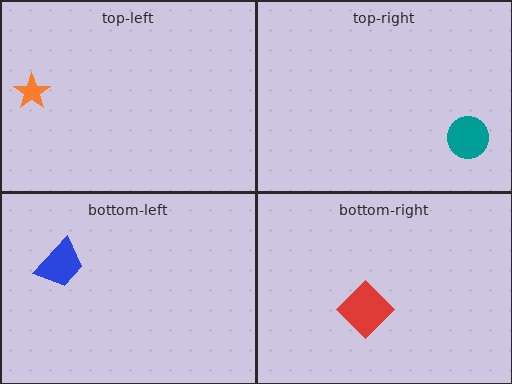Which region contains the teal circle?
The top-right region.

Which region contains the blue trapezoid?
The bottom-left region.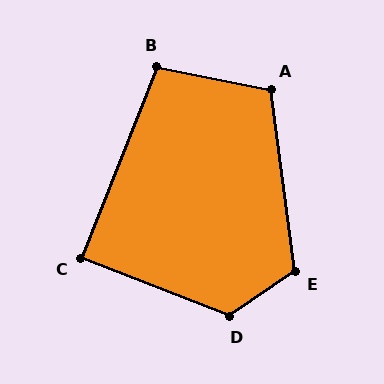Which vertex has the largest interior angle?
D, at approximately 124 degrees.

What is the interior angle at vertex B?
Approximately 101 degrees (obtuse).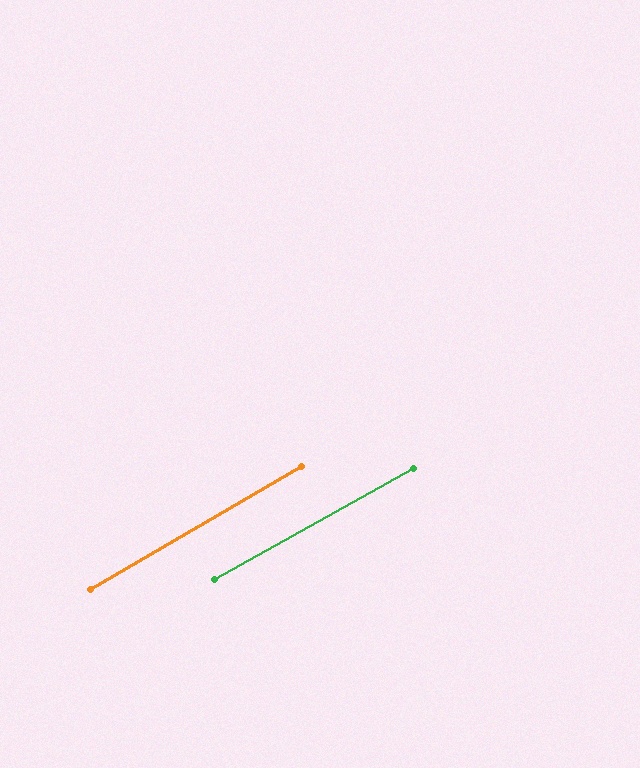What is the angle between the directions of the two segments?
Approximately 1 degree.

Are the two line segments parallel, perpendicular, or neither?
Parallel — their directions differ by only 1.1°.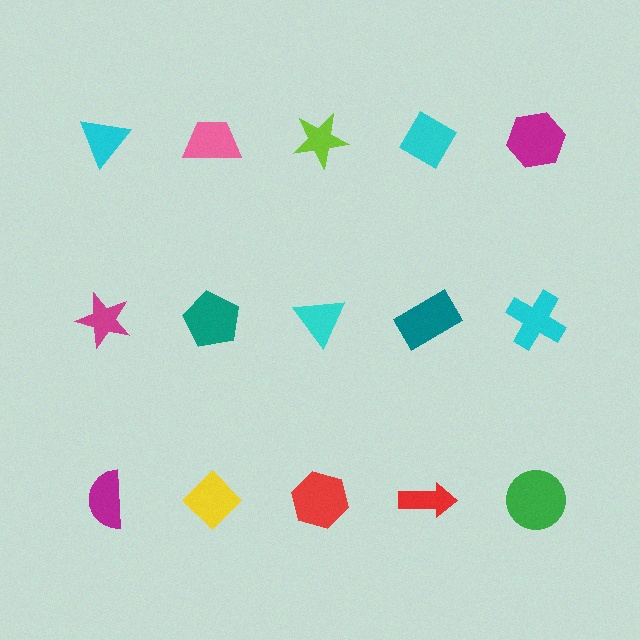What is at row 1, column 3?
A lime star.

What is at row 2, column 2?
A teal pentagon.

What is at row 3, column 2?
A yellow diamond.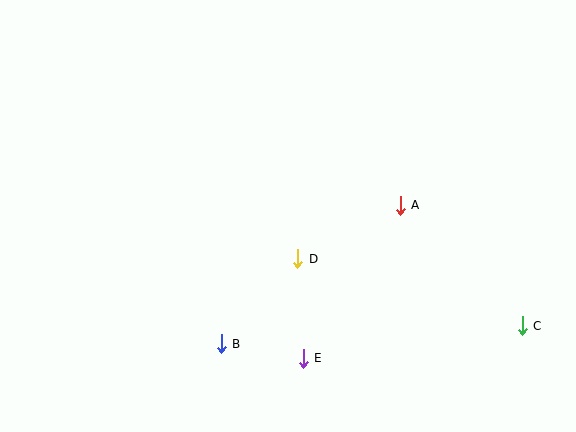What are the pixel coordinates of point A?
Point A is at (400, 205).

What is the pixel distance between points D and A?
The distance between D and A is 115 pixels.